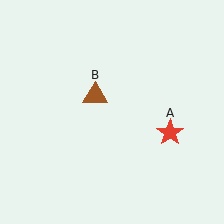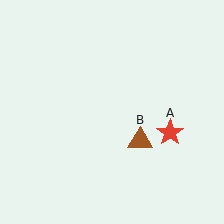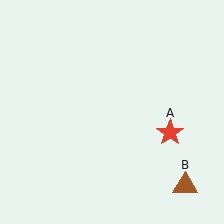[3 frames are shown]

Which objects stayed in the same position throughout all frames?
Red star (object A) remained stationary.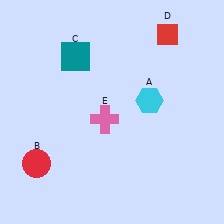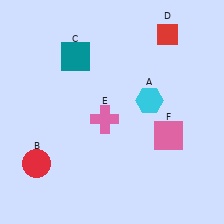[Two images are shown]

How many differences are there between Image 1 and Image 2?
There is 1 difference between the two images.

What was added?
A pink square (F) was added in Image 2.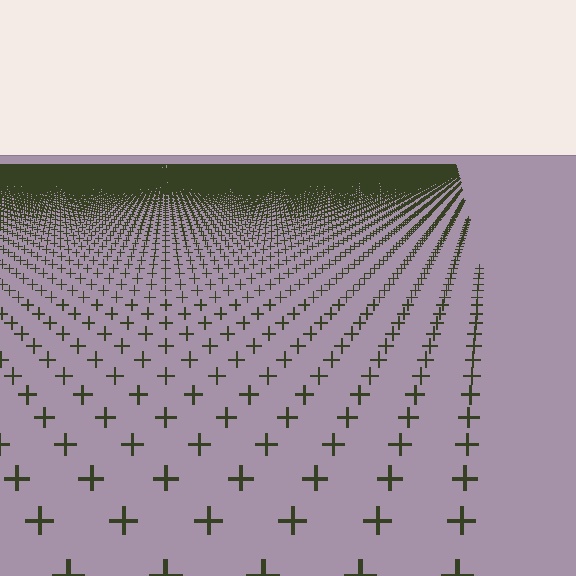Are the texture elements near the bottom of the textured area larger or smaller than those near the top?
Larger. Near the bottom, elements are closer to the viewer and appear at a bigger on-screen size.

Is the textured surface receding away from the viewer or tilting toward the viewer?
The surface is receding away from the viewer. Texture elements get smaller and denser toward the top.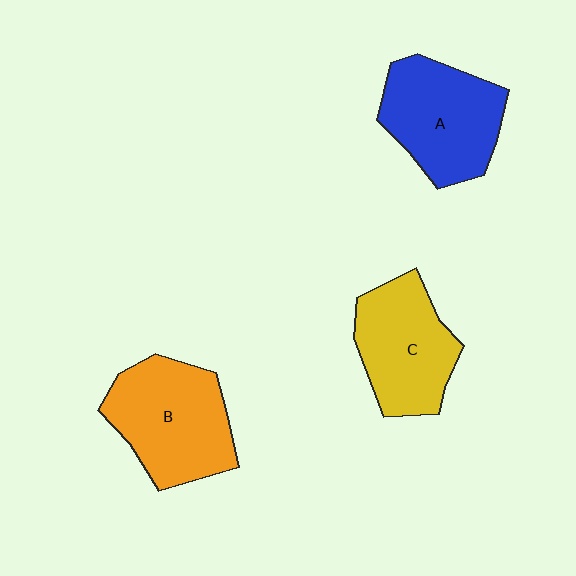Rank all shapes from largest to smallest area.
From largest to smallest: B (orange), A (blue), C (yellow).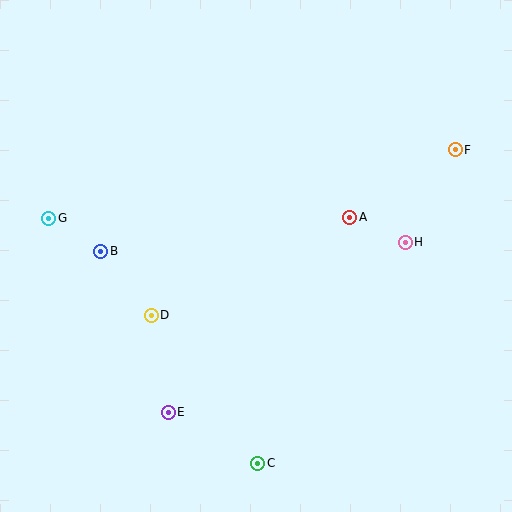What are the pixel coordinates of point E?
Point E is at (168, 412).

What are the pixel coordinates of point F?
Point F is at (455, 150).